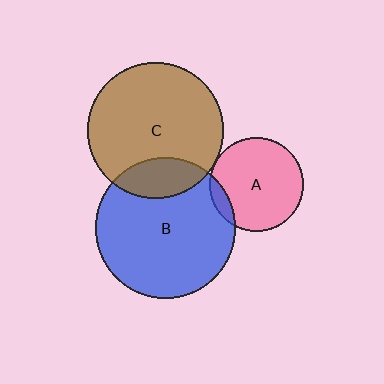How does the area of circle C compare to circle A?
Approximately 2.1 times.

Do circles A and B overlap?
Yes.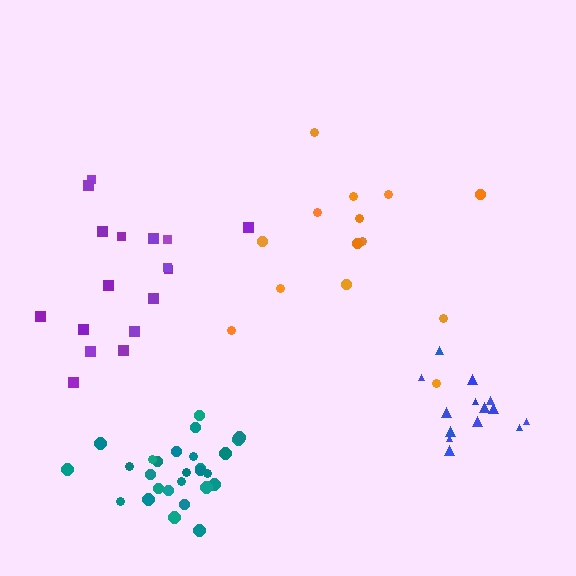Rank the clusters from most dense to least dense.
teal, blue, purple, orange.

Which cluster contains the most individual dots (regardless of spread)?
Teal (27).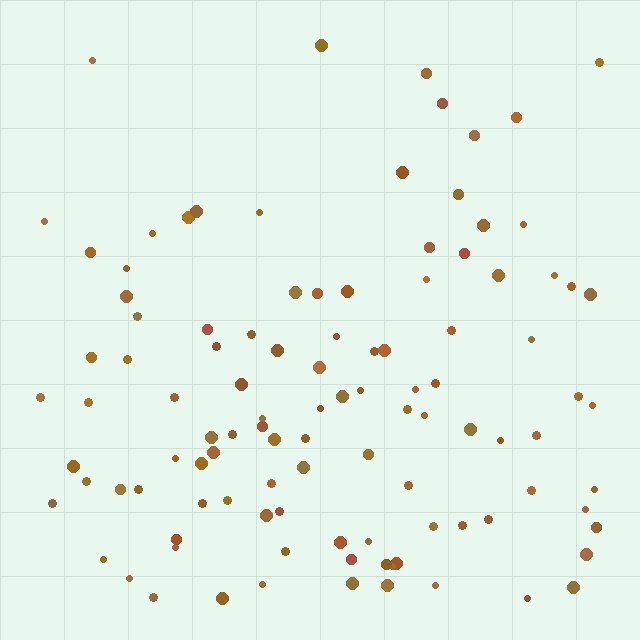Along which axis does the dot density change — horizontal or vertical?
Vertical.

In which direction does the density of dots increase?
From top to bottom, with the bottom side densest.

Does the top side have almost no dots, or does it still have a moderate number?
Still a moderate number, just noticeably fewer than the bottom.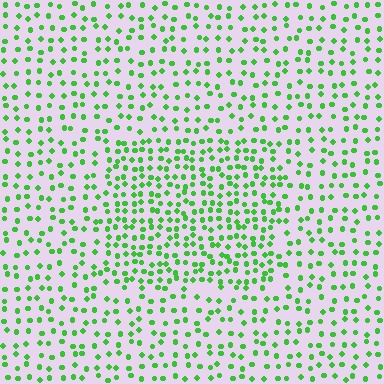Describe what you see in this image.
The image contains small green elements arranged at two different densities. A rectangle-shaped region is visible where the elements are more densely packed than the surrounding area.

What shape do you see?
I see a rectangle.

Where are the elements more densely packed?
The elements are more densely packed inside the rectangle boundary.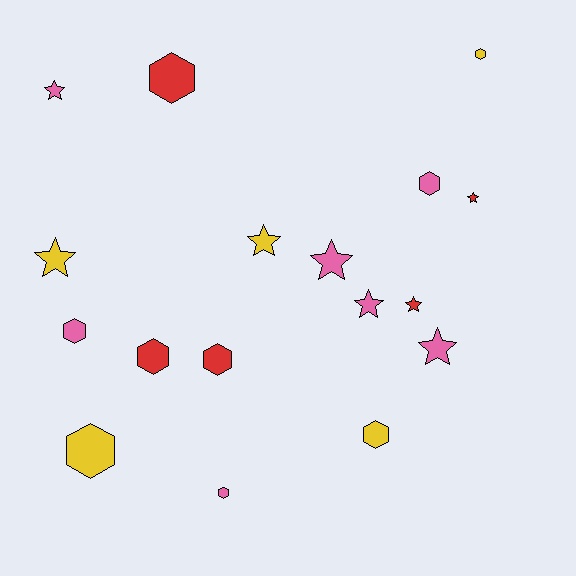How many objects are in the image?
There are 17 objects.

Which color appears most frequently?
Pink, with 7 objects.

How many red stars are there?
There are 2 red stars.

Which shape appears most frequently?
Hexagon, with 9 objects.